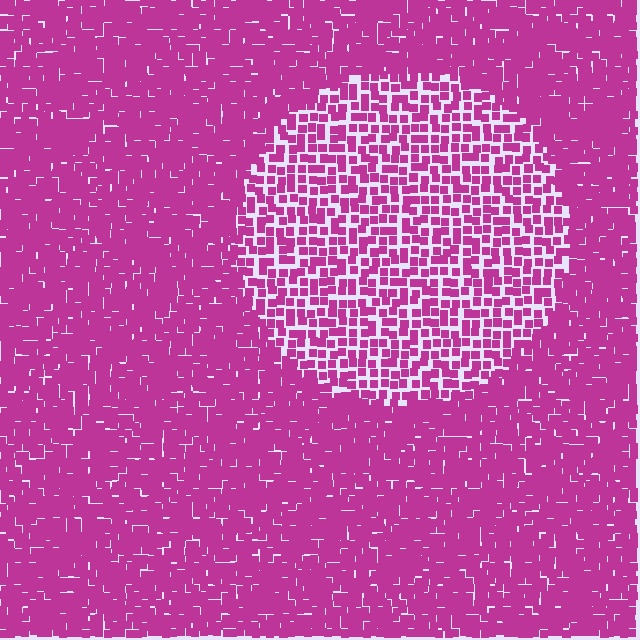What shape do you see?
I see a circle.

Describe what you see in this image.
The image contains small magenta elements arranged at two different densities. A circle-shaped region is visible where the elements are less densely packed than the surrounding area.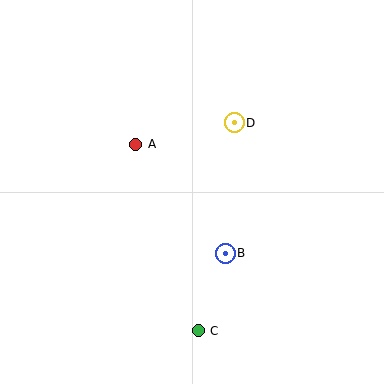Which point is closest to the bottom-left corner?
Point C is closest to the bottom-left corner.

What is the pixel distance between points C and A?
The distance between C and A is 197 pixels.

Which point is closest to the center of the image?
Point B at (225, 253) is closest to the center.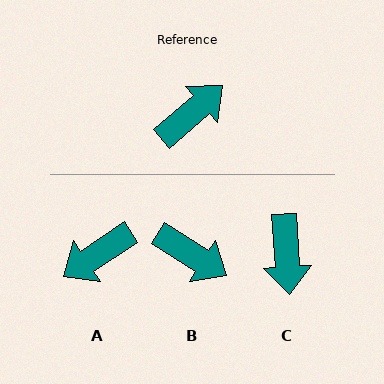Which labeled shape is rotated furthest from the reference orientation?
A, about 173 degrees away.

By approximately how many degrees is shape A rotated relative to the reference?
Approximately 173 degrees counter-clockwise.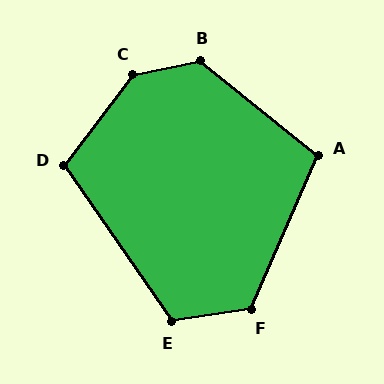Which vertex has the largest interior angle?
C, at approximately 139 degrees.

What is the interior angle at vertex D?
Approximately 108 degrees (obtuse).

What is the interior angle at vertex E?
Approximately 116 degrees (obtuse).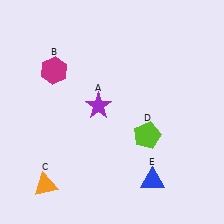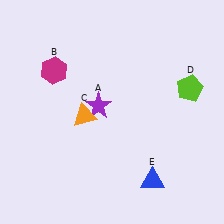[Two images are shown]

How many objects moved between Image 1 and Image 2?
2 objects moved between the two images.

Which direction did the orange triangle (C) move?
The orange triangle (C) moved up.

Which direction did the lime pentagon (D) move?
The lime pentagon (D) moved up.